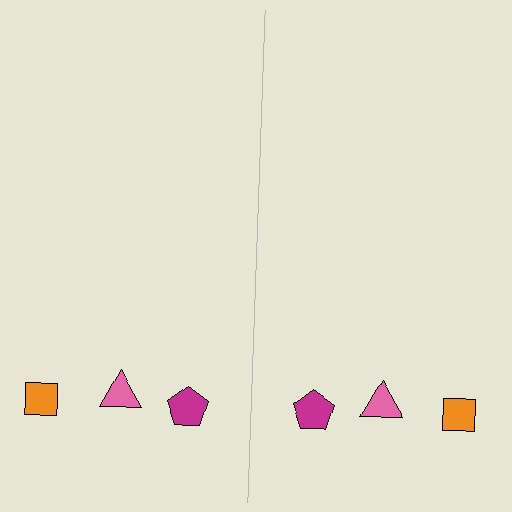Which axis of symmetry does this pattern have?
The pattern has a vertical axis of symmetry running through the center of the image.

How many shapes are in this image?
There are 6 shapes in this image.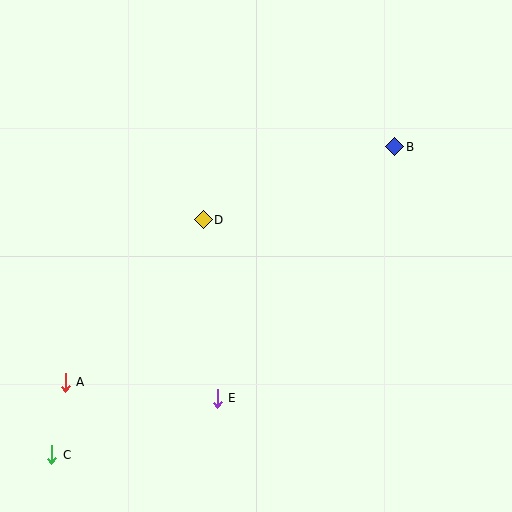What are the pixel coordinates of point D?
Point D is at (203, 220).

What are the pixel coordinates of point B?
Point B is at (395, 147).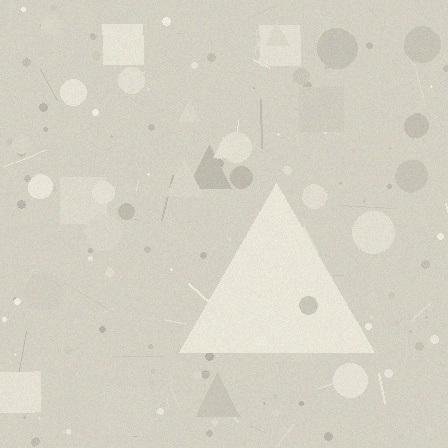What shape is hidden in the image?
A triangle is hidden in the image.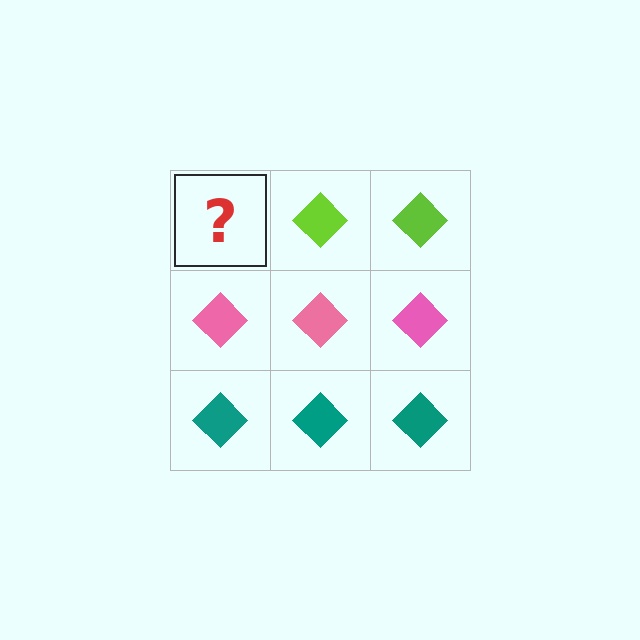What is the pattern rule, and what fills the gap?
The rule is that each row has a consistent color. The gap should be filled with a lime diamond.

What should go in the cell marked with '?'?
The missing cell should contain a lime diamond.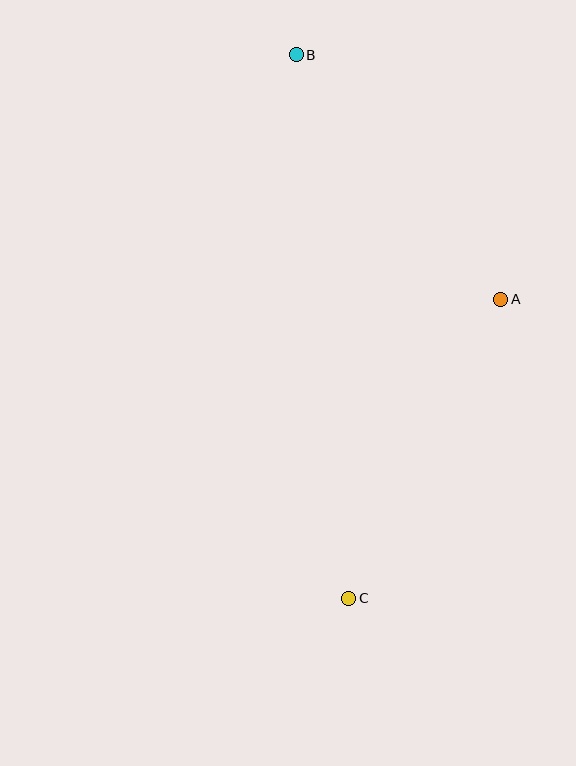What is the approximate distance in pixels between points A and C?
The distance between A and C is approximately 335 pixels.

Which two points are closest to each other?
Points A and B are closest to each other.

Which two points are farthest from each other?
Points B and C are farthest from each other.